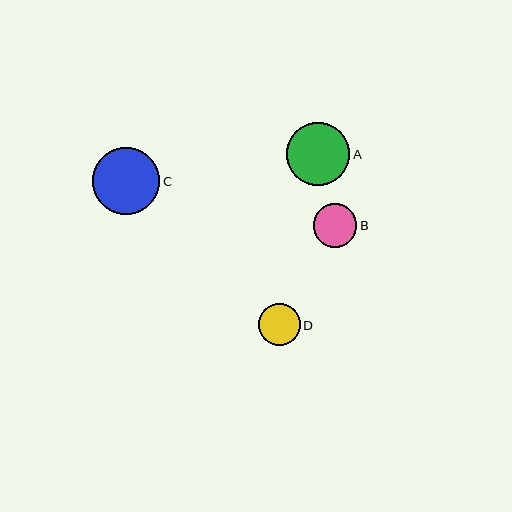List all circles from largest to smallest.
From largest to smallest: C, A, B, D.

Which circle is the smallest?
Circle D is the smallest with a size of approximately 41 pixels.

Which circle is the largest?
Circle C is the largest with a size of approximately 67 pixels.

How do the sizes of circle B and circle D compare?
Circle B and circle D are approximately the same size.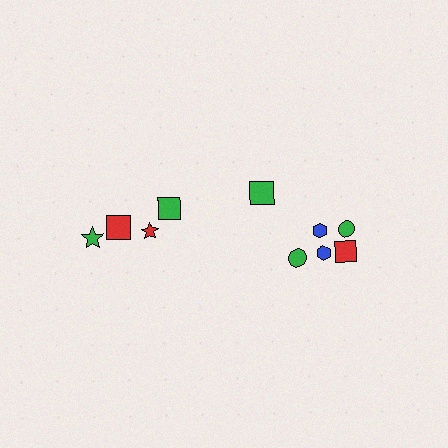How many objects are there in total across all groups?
There are 10 objects.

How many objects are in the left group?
There are 4 objects.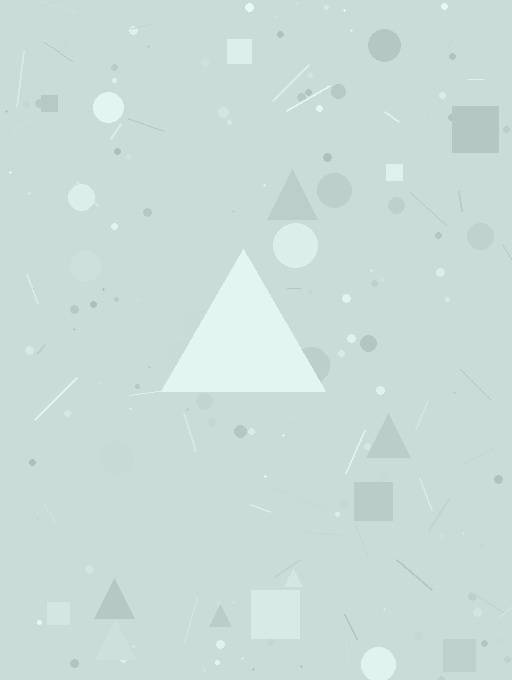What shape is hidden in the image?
A triangle is hidden in the image.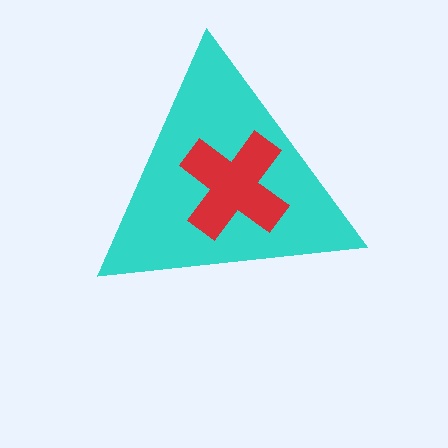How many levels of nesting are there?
2.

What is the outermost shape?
The cyan triangle.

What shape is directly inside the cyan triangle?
The red cross.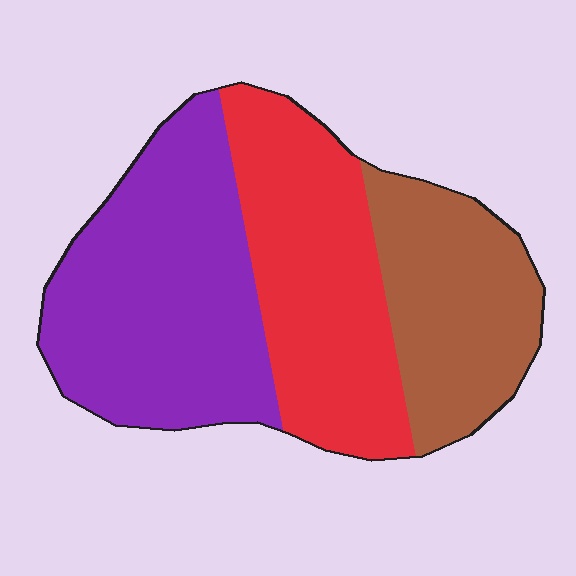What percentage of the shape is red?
Red covers 33% of the shape.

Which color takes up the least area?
Brown, at roughly 25%.